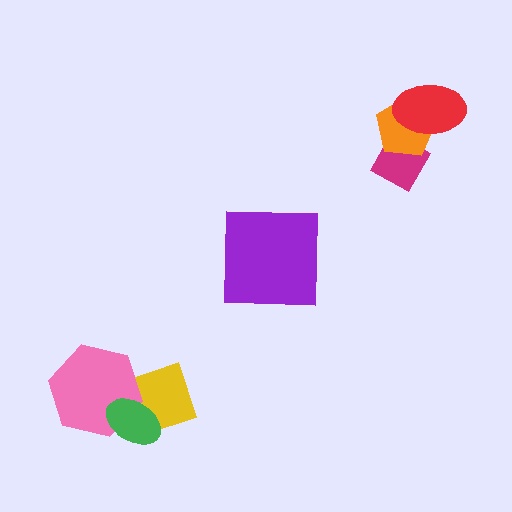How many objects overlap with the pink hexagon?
2 objects overlap with the pink hexagon.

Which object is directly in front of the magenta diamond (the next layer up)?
The orange pentagon is directly in front of the magenta diamond.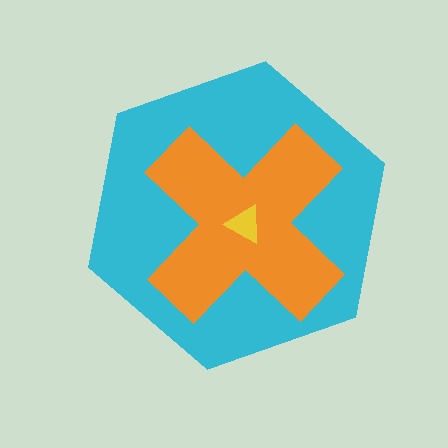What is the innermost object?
The yellow triangle.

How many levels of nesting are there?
3.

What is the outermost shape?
The cyan hexagon.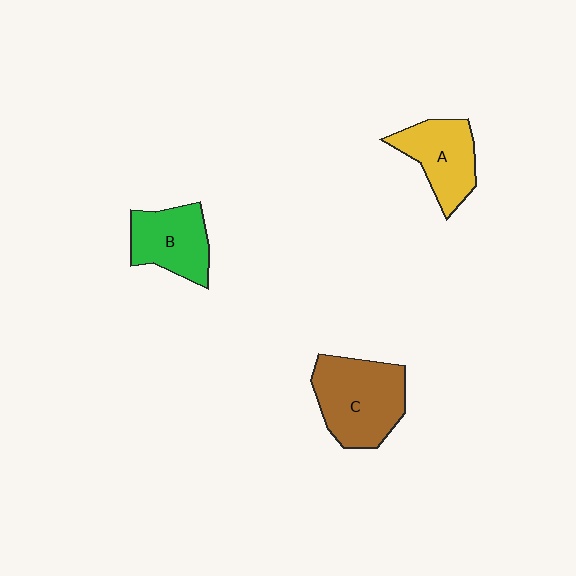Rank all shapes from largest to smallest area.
From largest to smallest: C (brown), A (yellow), B (green).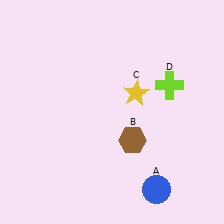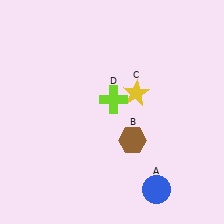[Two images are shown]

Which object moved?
The lime cross (D) moved left.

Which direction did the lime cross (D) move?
The lime cross (D) moved left.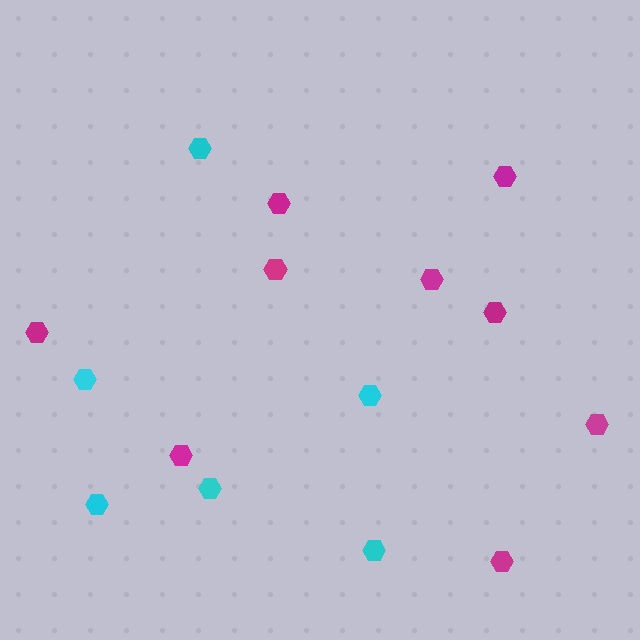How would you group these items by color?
There are 2 groups: one group of magenta hexagons (9) and one group of cyan hexagons (6).